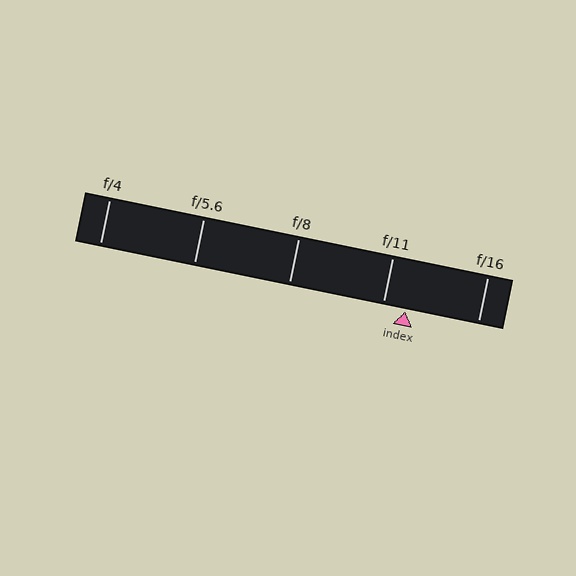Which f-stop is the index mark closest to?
The index mark is closest to f/11.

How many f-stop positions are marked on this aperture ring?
There are 5 f-stop positions marked.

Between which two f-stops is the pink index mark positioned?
The index mark is between f/11 and f/16.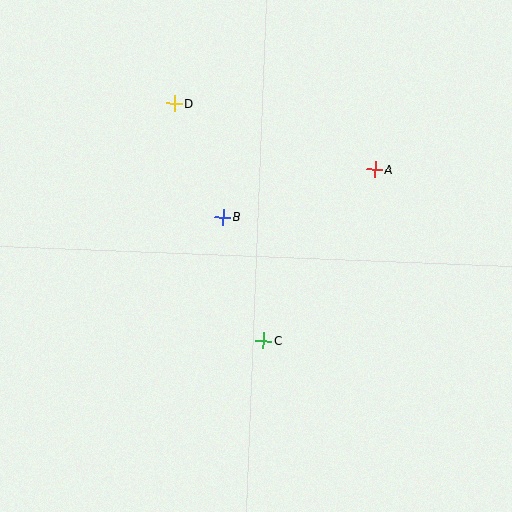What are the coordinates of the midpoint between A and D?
The midpoint between A and D is at (274, 136).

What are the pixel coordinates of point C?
Point C is at (264, 341).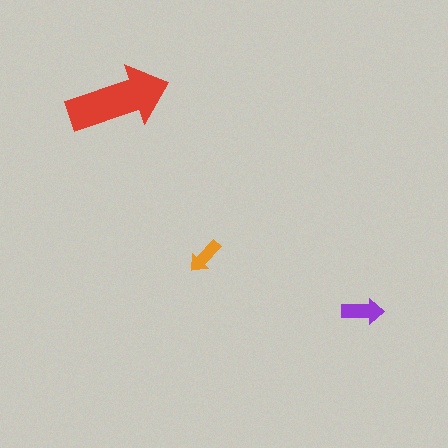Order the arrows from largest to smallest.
the red one, the purple one, the orange one.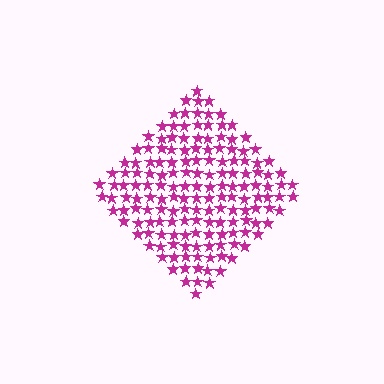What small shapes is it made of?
It is made of small stars.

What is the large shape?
The large shape is a diamond.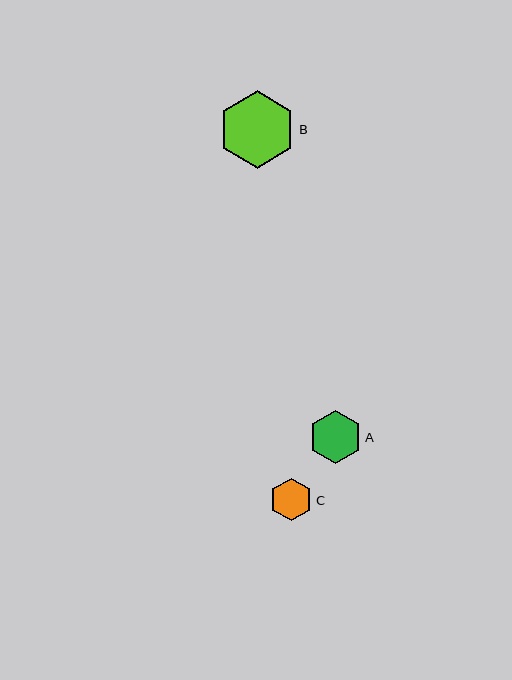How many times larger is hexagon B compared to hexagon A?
Hexagon B is approximately 1.4 times the size of hexagon A.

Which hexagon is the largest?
Hexagon B is the largest with a size of approximately 77 pixels.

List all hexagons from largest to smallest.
From largest to smallest: B, A, C.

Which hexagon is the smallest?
Hexagon C is the smallest with a size of approximately 43 pixels.